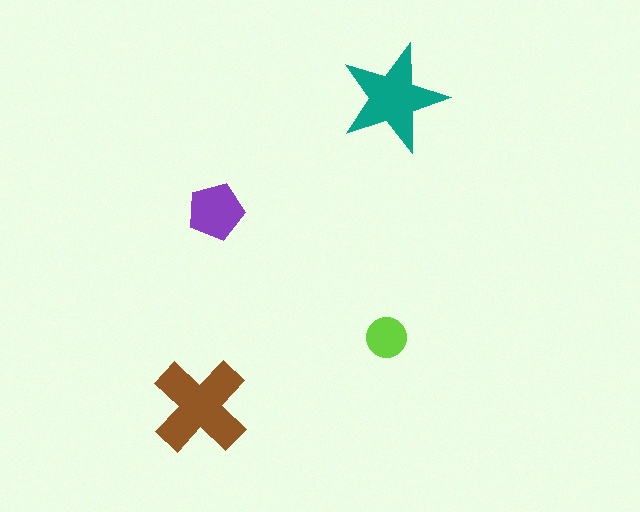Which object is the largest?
The brown cross.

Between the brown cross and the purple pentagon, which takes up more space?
The brown cross.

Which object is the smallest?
The lime circle.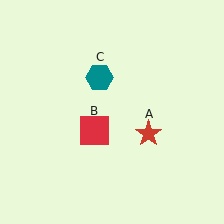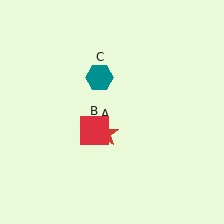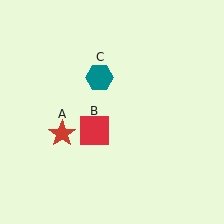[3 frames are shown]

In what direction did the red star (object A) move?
The red star (object A) moved left.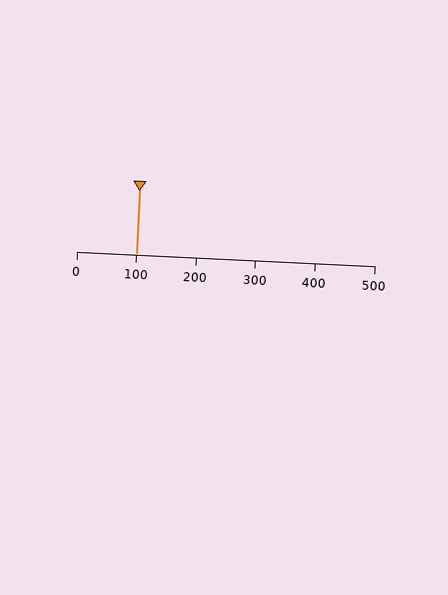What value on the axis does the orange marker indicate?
The marker indicates approximately 100.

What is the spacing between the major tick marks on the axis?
The major ticks are spaced 100 apart.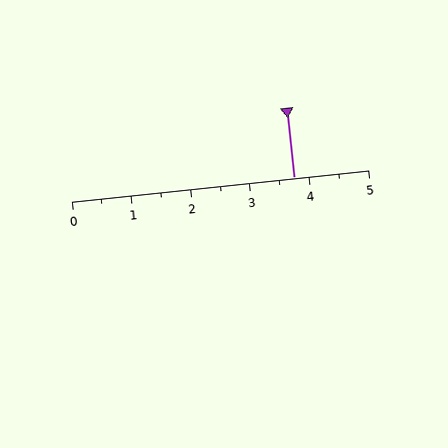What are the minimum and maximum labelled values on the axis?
The axis runs from 0 to 5.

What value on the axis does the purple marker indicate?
The marker indicates approximately 3.8.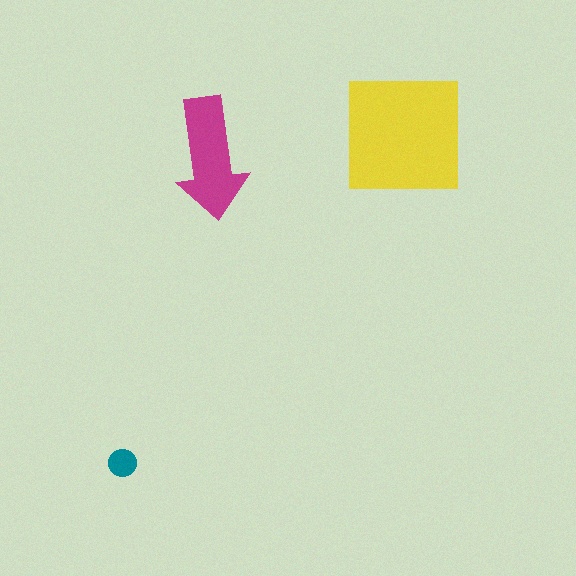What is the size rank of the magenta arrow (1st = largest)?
2nd.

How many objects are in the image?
There are 3 objects in the image.